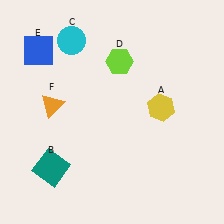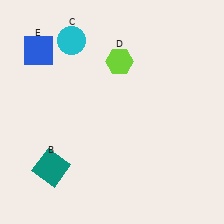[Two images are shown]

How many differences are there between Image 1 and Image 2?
There are 2 differences between the two images.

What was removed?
The orange triangle (F), the yellow hexagon (A) were removed in Image 2.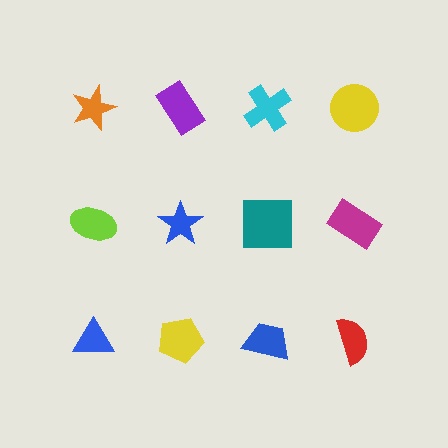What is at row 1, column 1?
An orange star.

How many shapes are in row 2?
4 shapes.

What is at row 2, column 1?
A lime ellipse.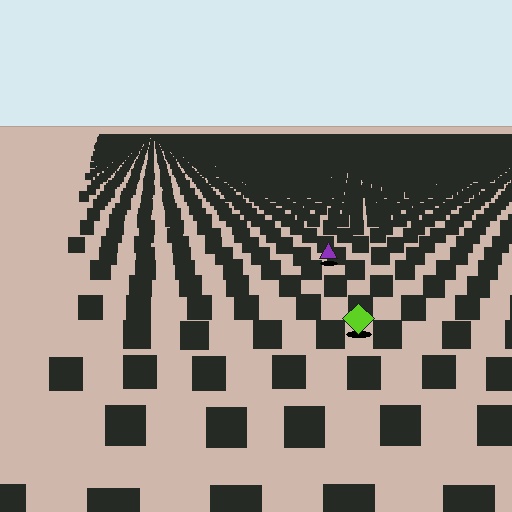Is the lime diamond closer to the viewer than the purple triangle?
Yes. The lime diamond is closer — you can tell from the texture gradient: the ground texture is coarser near it.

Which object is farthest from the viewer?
The purple triangle is farthest from the viewer. It appears smaller and the ground texture around it is denser.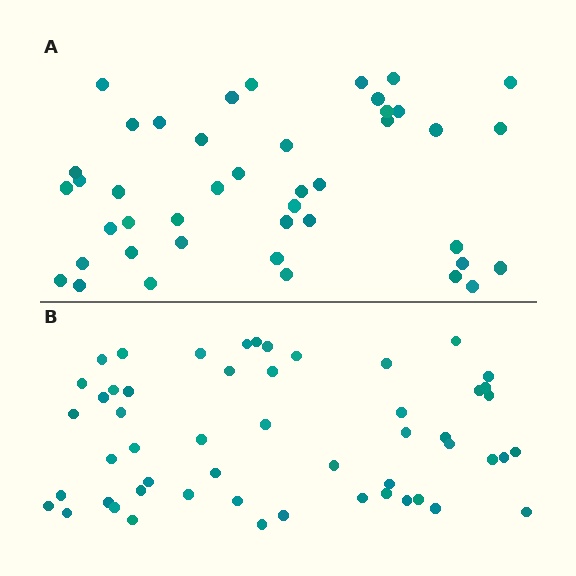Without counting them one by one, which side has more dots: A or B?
Region B (the bottom region) has more dots.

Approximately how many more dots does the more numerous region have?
Region B has roughly 10 or so more dots than region A.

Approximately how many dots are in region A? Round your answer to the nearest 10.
About 40 dots. (The exact count is 43, which rounds to 40.)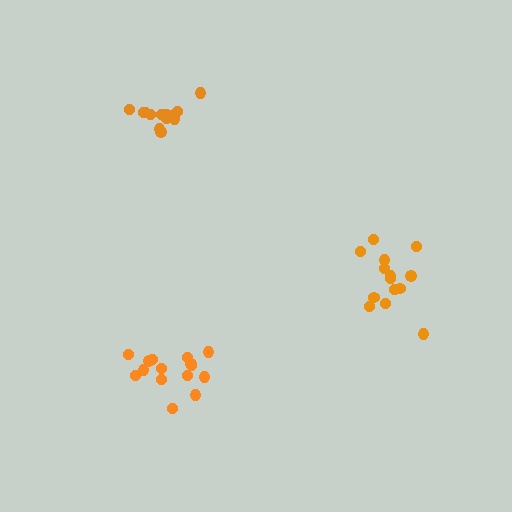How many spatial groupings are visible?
There are 3 spatial groupings.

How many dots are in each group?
Group 1: 13 dots, Group 2: 15 dots, Group 3: 14 dots (42 total).